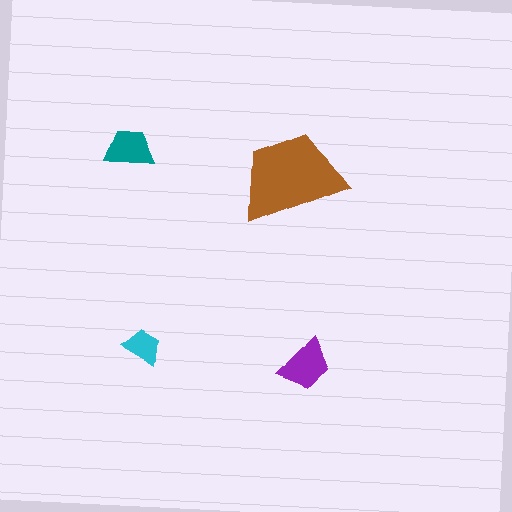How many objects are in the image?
There are 4 objects in the image.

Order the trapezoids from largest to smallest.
the brown one, the purple one, the teal one, the cyan one.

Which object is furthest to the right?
The purple trapezoid is rightmost.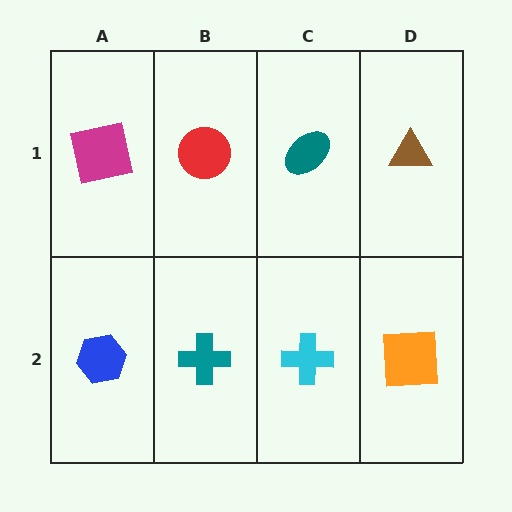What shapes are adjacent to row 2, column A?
A magenta square (row 1, column A), a teal cross (row 2, column B).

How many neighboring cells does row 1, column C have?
3.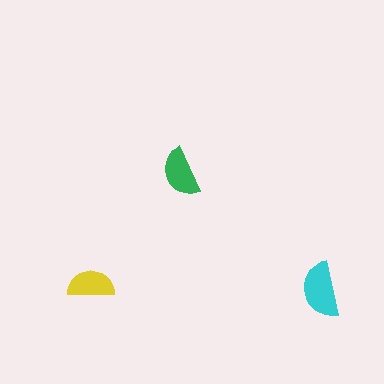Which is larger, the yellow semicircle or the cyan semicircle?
The cyan one.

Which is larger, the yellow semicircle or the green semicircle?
The green one.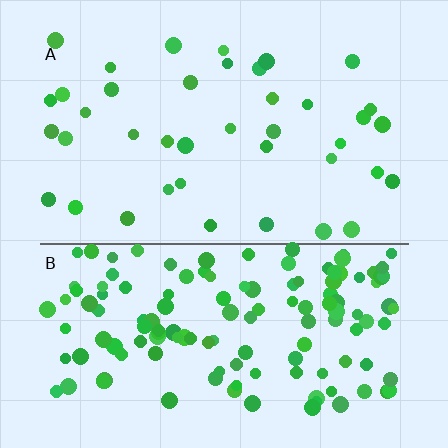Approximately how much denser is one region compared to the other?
Approximately 3.4× — region B over region A.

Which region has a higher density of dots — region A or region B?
B (the bottom).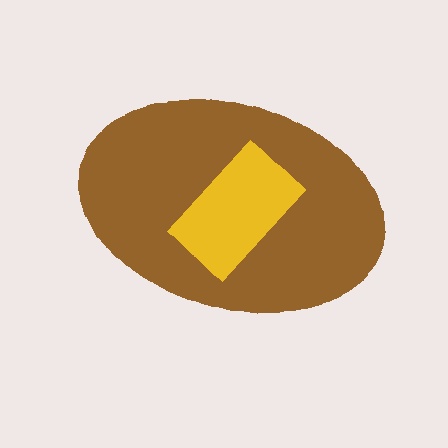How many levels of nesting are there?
2.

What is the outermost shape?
The brown ellipse.